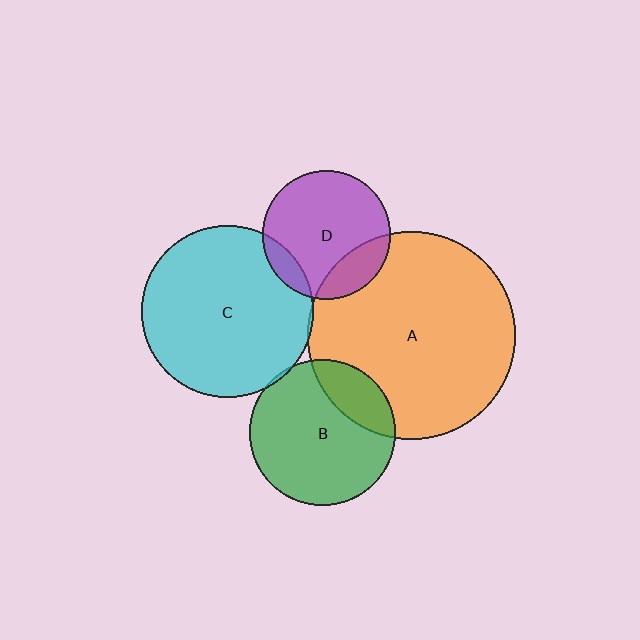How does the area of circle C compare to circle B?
Approximately 1.4 times.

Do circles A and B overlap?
Yes.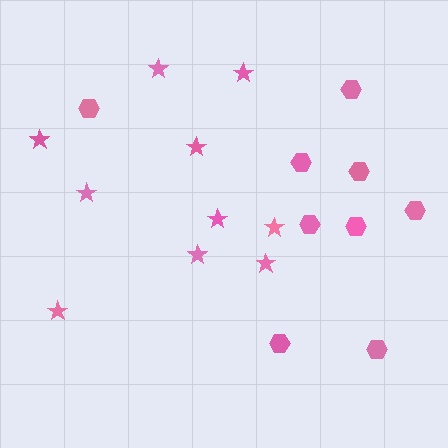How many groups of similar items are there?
There are 2 groups: one group of stars (10) and one group of hexagons (9).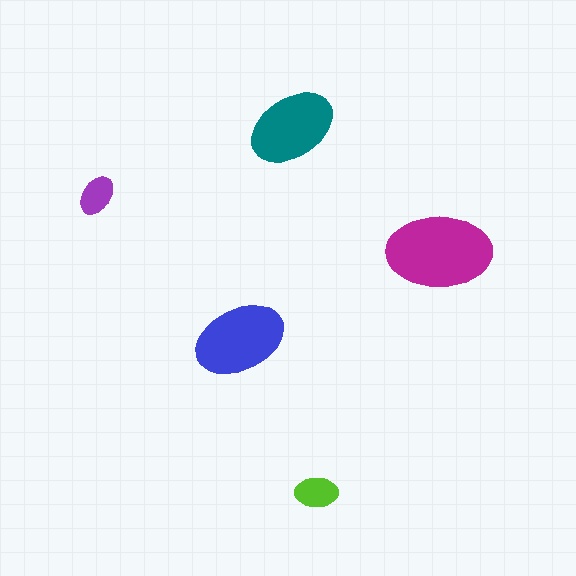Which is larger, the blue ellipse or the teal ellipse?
The blue one.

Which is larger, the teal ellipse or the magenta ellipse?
The magenta one.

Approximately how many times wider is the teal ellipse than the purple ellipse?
About 2 times wider.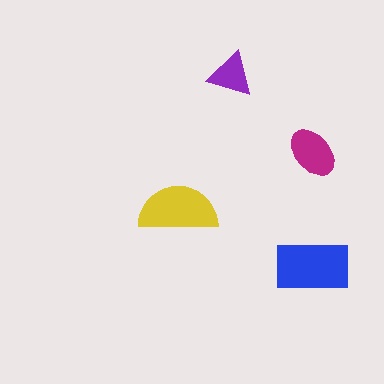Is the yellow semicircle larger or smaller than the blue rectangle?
Smaller.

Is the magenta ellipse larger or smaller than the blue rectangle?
Smaller.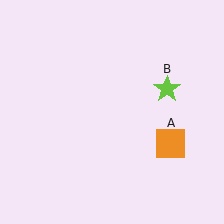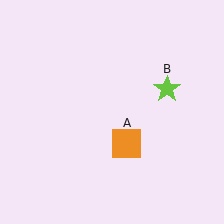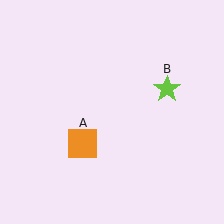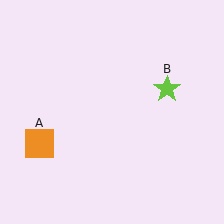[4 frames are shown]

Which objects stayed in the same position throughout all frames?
Lime star (object B) remained stationary.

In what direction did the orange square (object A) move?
The orange square (object A) moved left.